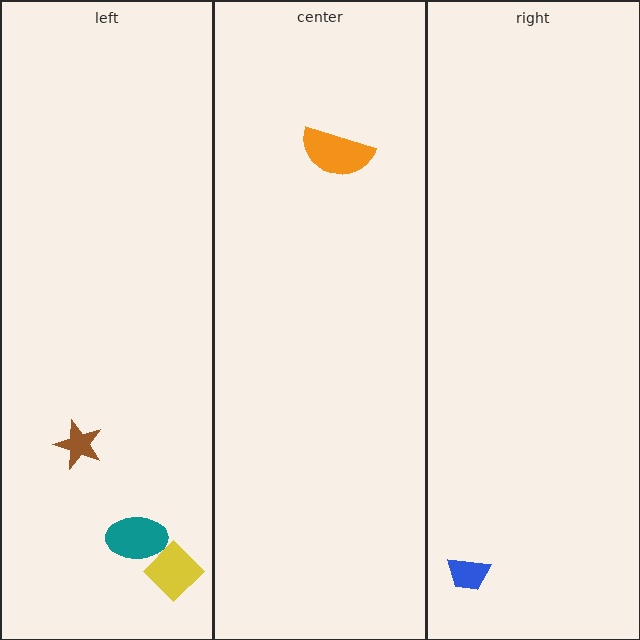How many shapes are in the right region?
1.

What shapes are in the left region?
The brown star, the teal ellipse, the yellow diamond.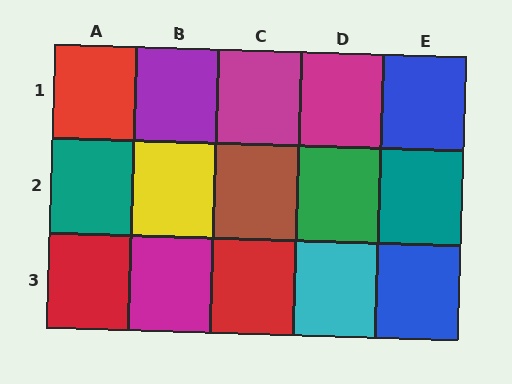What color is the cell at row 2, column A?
Teal.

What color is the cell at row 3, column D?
Cyan.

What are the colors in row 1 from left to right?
Red, purple, magenta, magenta, blue.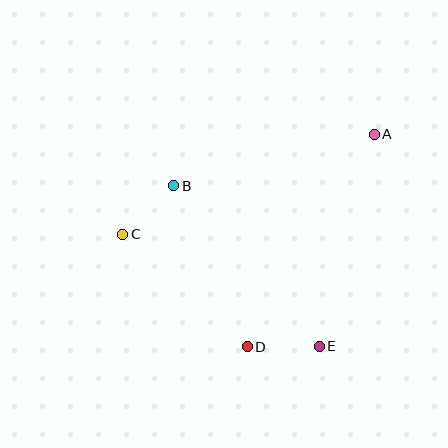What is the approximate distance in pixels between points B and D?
The distance between B and D is approximately 177 pixels.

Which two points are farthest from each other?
Points A and C are farthest from each other.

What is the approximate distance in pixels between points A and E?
The distance between A and E is approximately 219 pixels.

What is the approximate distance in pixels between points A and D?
The distance between A and D is approximately 248 pixels.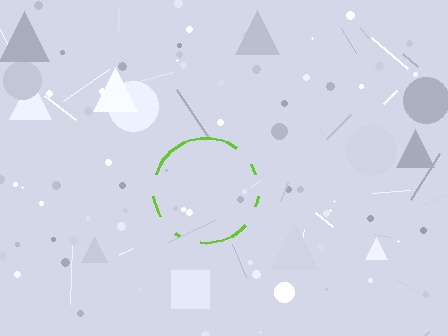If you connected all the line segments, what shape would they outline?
They would outline a circle.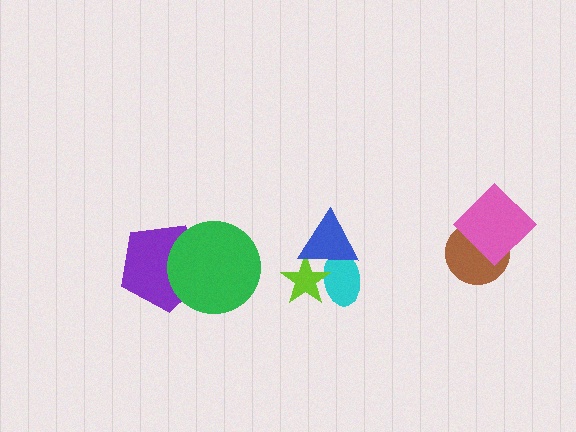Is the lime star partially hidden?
Yes, it is partially covered by another shape.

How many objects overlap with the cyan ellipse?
2 objects overlap with the cyan ellipse.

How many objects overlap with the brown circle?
1 object overlaps with the brown circle.